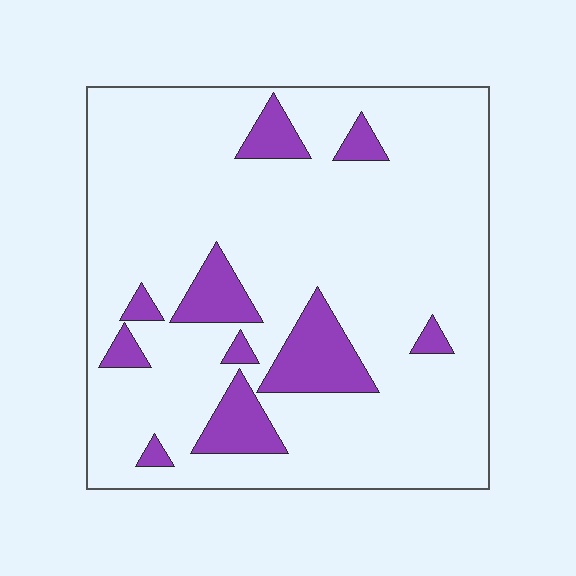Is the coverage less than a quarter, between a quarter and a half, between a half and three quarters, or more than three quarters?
Less than a quarter.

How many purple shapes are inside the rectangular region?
10.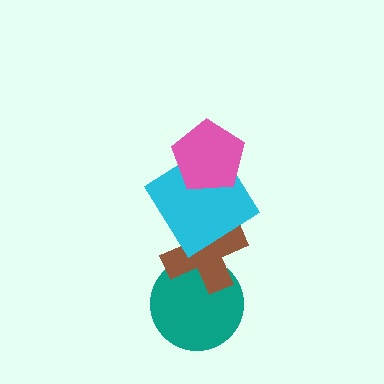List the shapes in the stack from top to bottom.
From top to bottom: the pink pentagon, the cyan diamond, the brown cross, the teal circle.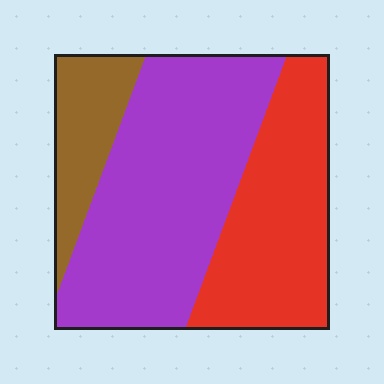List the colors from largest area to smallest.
From largest to smallest: purple, red, brown.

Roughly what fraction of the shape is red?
Red takes up about one third (1/3) of the shape.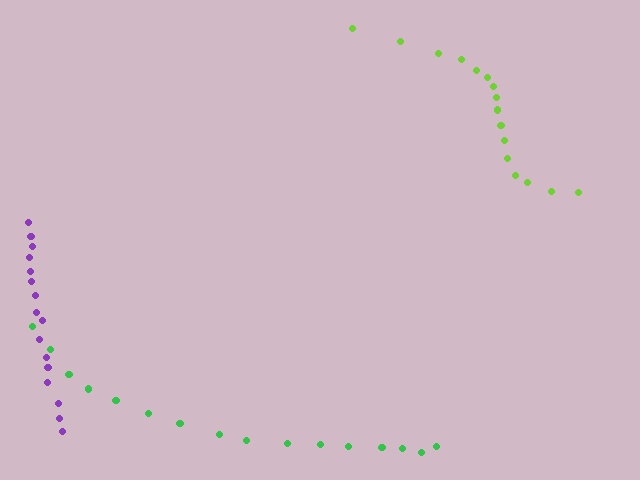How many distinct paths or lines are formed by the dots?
There are 3 distinct paths.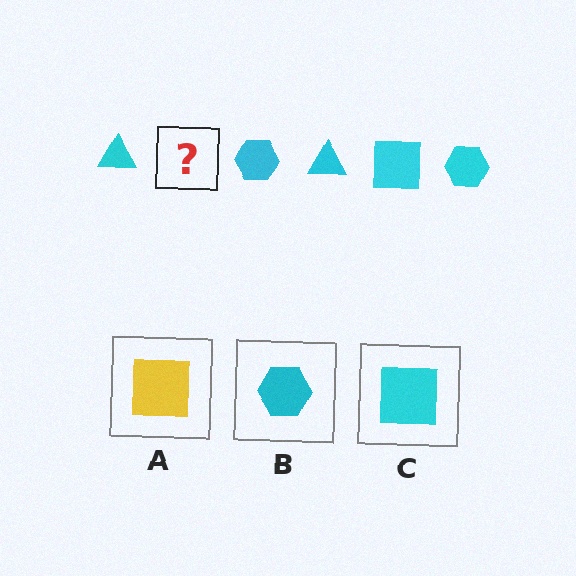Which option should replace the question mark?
Option C.